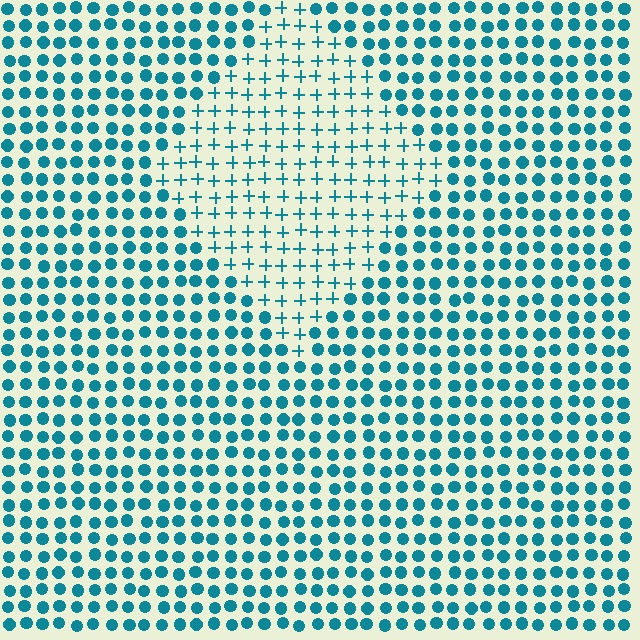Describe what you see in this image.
The image is filled with small teal elements arranged in a uniform grid. A diamond-shaped region contains plus signs, while the surrounding area contains circles. The boundary is defined purely by the change in element shape.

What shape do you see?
I see a diamond.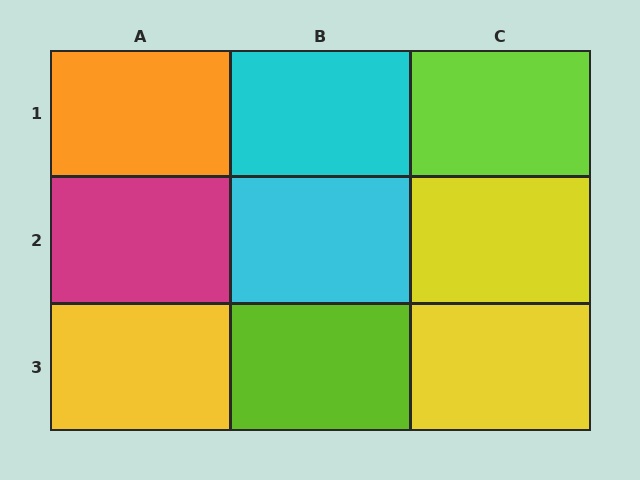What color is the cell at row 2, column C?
Yellow.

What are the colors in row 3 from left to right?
Yellow, lime, yellow.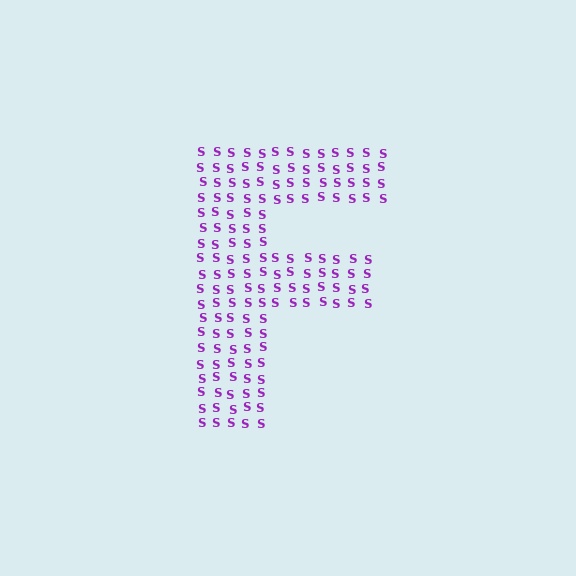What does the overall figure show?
The overall figure shows the letter F.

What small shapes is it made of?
It is made of small letter S's.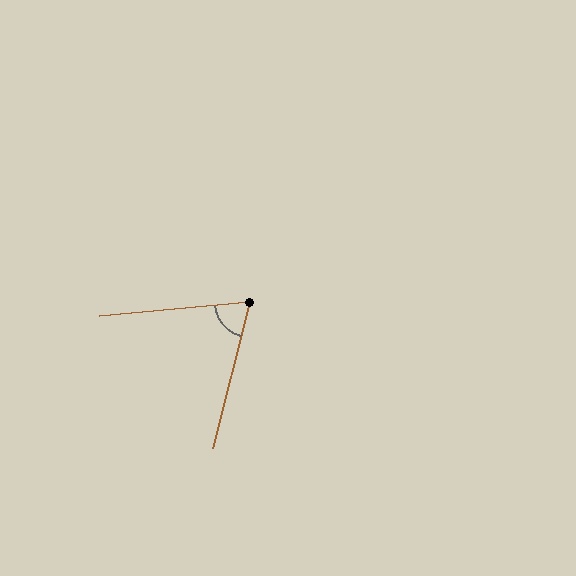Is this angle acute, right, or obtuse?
It is acute.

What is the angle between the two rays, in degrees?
Approximately 71 degrees.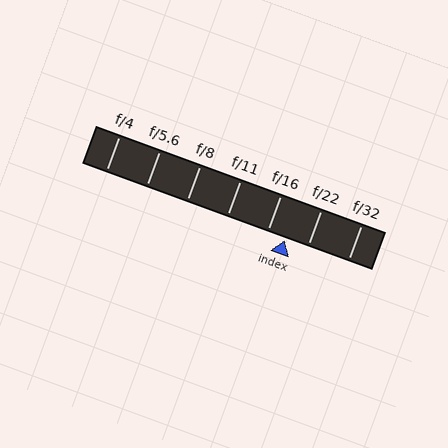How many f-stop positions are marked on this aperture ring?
There are 7 f-stop positions marked.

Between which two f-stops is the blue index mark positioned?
The index mark is between f/16 and f/22.